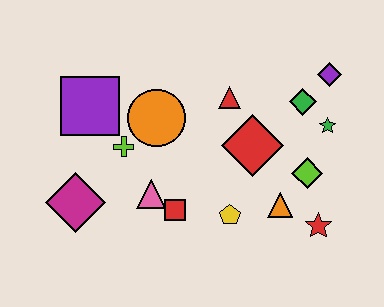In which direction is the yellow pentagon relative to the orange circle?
The yellow pentagon is below the orange circle.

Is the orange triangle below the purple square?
Yes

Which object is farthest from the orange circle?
The red star is farthest from the orange circle.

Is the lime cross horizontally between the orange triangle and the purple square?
Yes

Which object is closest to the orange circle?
The lime cross is closest to the orange circle.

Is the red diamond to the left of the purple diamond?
Yes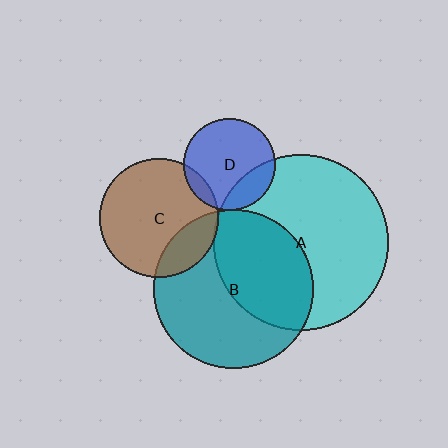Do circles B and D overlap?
Yes.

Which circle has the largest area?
Circle A (cyan).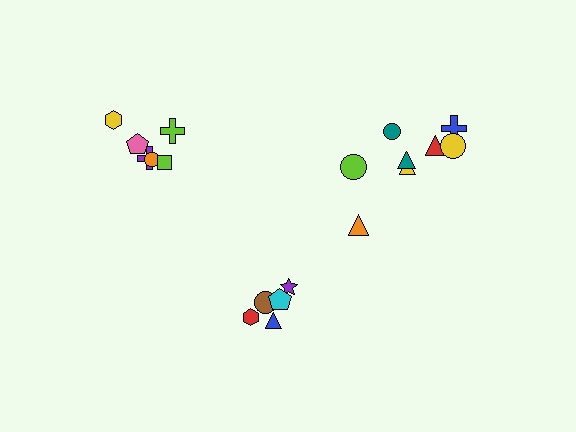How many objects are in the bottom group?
There are 5 objects.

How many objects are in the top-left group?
There are 6 objects.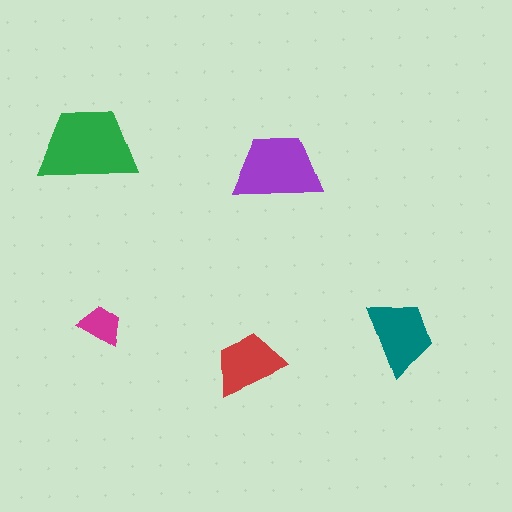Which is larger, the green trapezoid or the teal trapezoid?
The green one.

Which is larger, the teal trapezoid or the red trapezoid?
The teal one.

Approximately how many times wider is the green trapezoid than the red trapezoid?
About 1.5 times wider.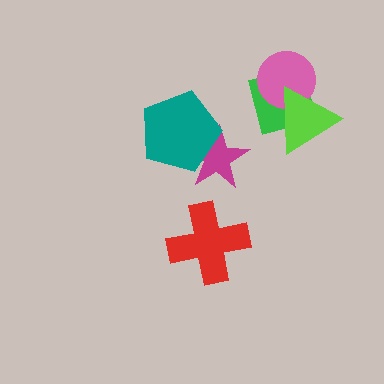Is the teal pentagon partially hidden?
No, no other shape covers it.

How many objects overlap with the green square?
2 objects overlap with the green square.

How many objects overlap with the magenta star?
1 object overlaps with the magenta star.